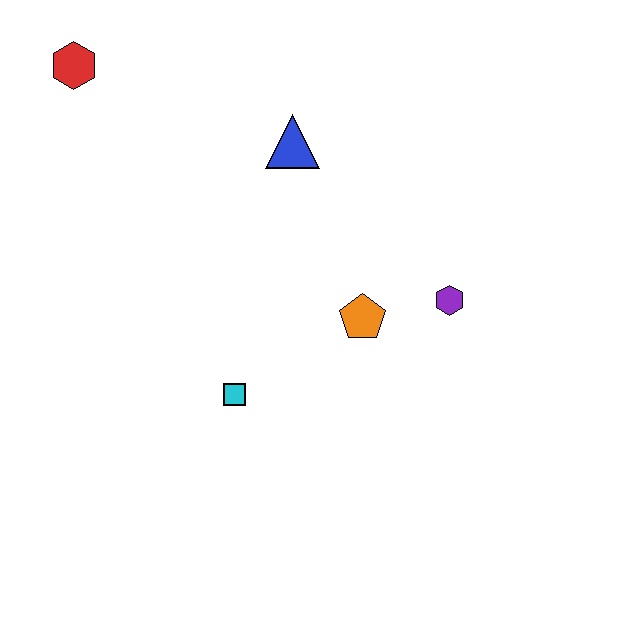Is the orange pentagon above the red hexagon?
No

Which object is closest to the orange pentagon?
The purple hexagon is closest to the orange pentagon.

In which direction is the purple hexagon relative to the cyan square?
The purple hexagon is to the right of the cyan square.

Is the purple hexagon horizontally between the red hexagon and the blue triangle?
No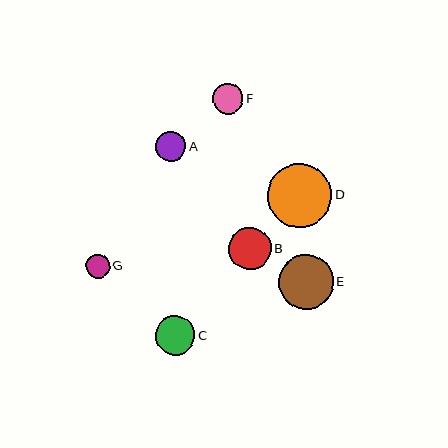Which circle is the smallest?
Circle G is the smallest with a size of approximately 23 pixels.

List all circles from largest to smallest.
From largest to smallest: D, E, B, C, A, F, G.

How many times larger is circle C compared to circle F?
Circle C is approximately 1.3 times the size of circle F.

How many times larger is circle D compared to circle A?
Circle D is approximately 2.1 times the size of circle A.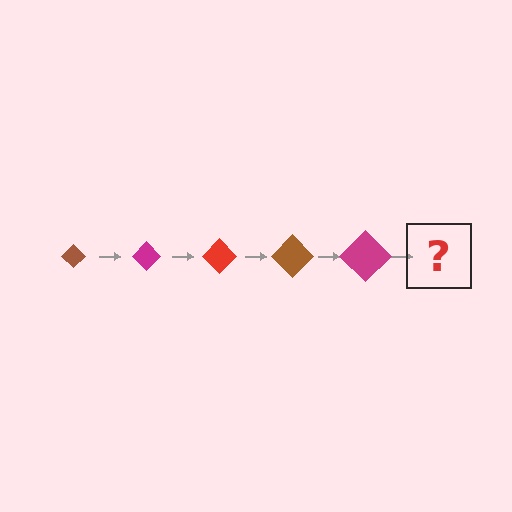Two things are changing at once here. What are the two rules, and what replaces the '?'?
The two rules are that the diamond grows larger each step and the color cycles through brown, magenta, and red. The '?' should be a red diamond, larger than the previous one.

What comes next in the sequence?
The next element should be a red diamond, larger than the previous one.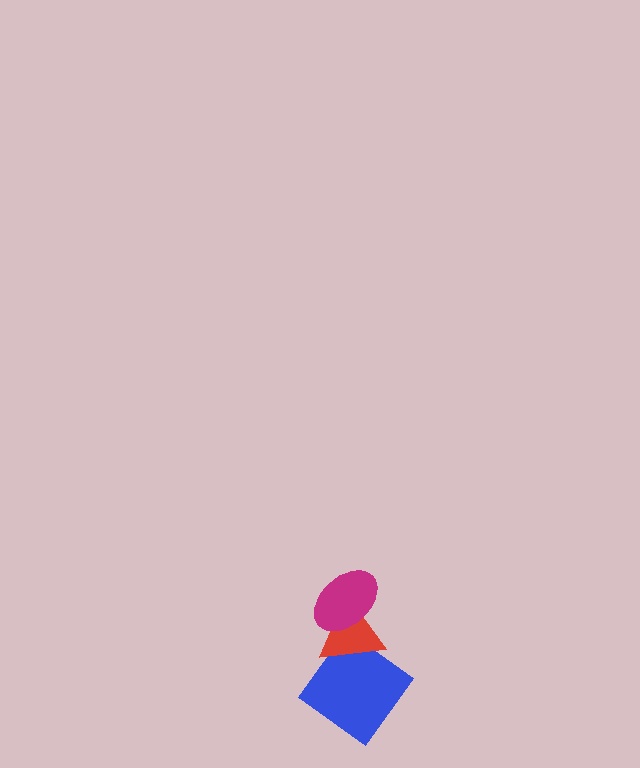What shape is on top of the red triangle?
The magenta ellipse is on top of the red triangle.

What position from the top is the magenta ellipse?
The magenta ellipse is 1st from the top.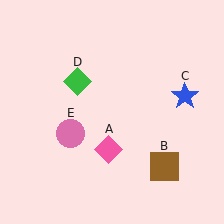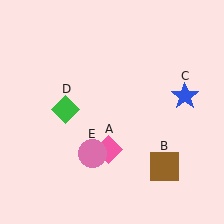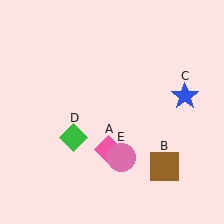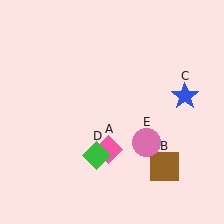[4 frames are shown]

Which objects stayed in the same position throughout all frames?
Pink diamond (object A) and brown square (object B) and blue star (object C) remained stationary.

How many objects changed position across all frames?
2 objects changed position: green diamond (object D), pink circle (object E).